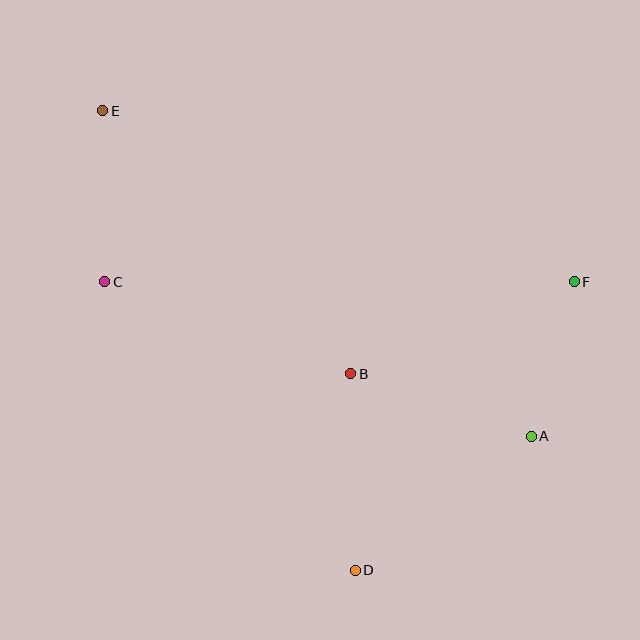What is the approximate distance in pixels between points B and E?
The distance between B and E is approximately 362 pixels.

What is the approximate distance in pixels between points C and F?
The distance between C and F is approximately 469 pixels.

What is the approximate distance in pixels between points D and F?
The distance between D and F is approximately 362 pixels.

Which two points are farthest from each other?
Points A and E are farthest from each other.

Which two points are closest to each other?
Points A and F are closest to each other.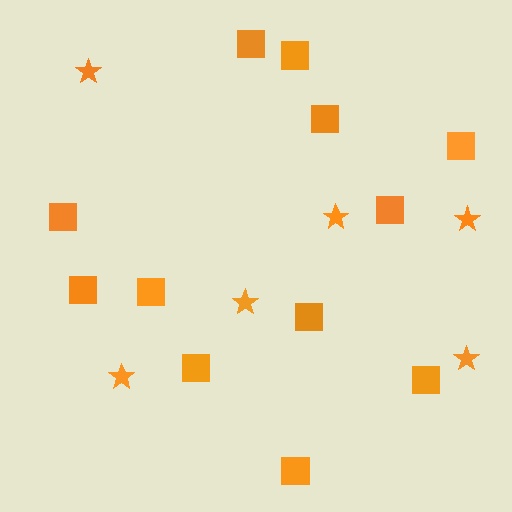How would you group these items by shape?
There are 2 groups: one group of stars (6) and one group of squares (12).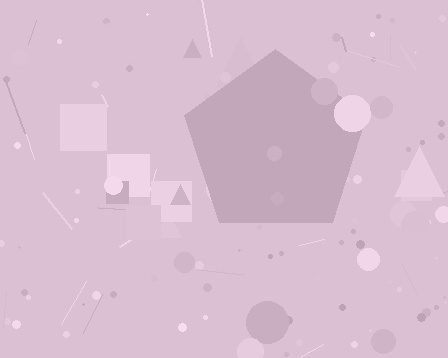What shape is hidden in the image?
A pentagon is hidden in the image.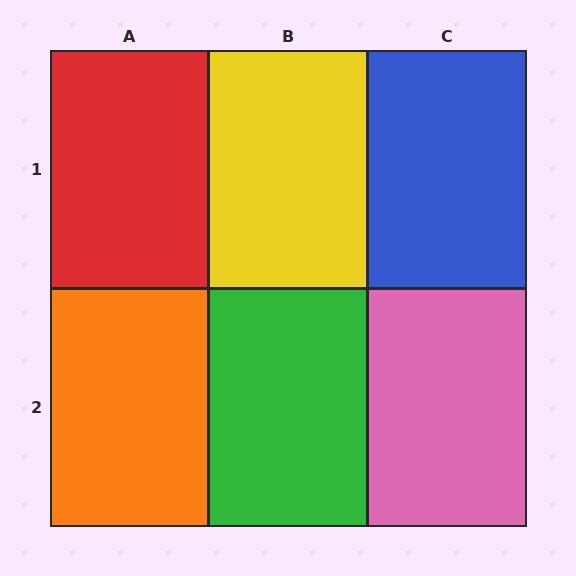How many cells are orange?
1 cell is orange.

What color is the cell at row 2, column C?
Pink.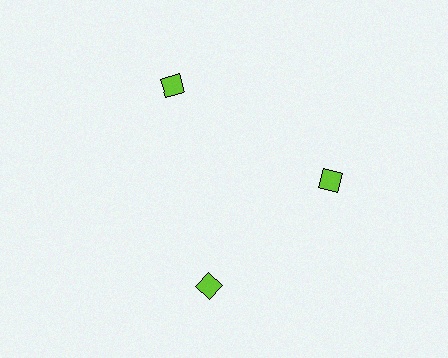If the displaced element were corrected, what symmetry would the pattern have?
It would have 3-fold rotational symmetry — the pattern would map onto itself every 120 degrees.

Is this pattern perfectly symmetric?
No. The 3 lime squares are arranged in a ring, but one element near the 7 o'clock position is rotated out of alignment along the ring, breaking the 3-fold rotational symmetry.